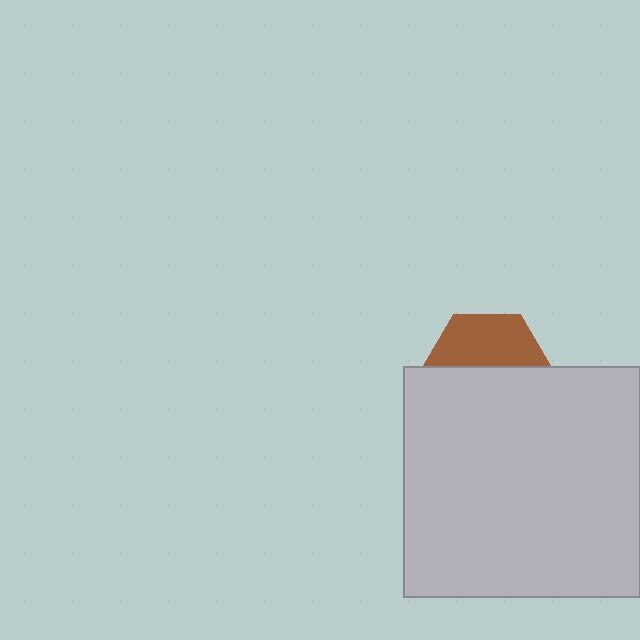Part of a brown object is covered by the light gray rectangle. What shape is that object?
It is a hexagon.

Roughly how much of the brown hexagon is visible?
A small part of it is visible (roughly 42%).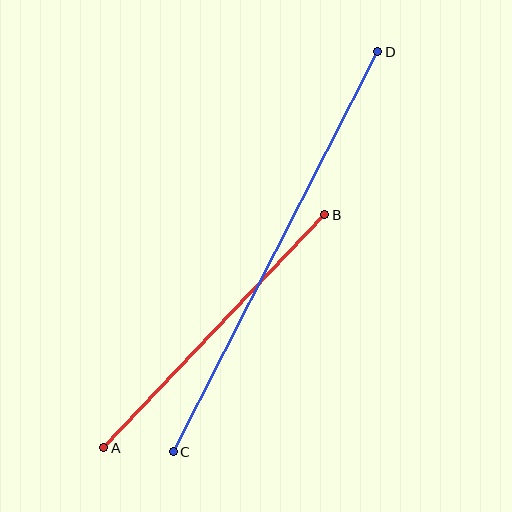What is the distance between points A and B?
The distance is approximately 321 pixels.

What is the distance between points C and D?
The distance is approximately 449 pixels.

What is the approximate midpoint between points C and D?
The midpoint is at approximately (275, 252) pixels.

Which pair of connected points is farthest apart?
Points C and D are farthest apart.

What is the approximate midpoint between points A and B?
The midpoint is at approximately (214, 331) pixels.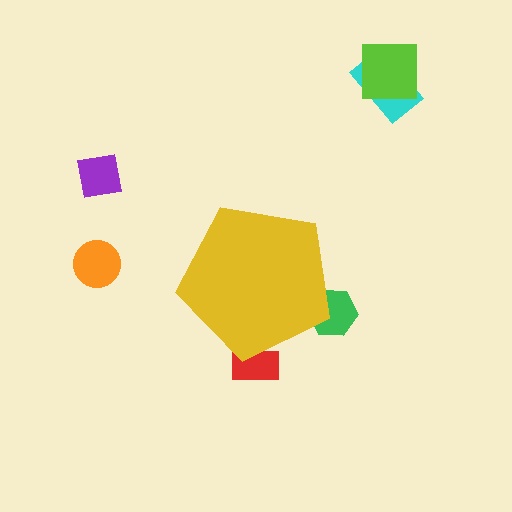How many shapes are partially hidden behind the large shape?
2 shapes are partially hidden.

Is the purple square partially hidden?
No, the purple square is fully visible.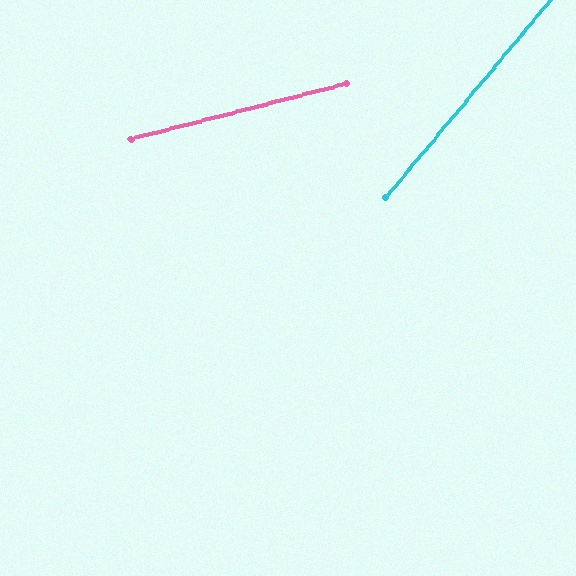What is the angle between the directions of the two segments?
Approximately 36 degrees.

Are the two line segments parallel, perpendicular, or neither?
Neither parallel nor perpendicular — they differ by about 36°.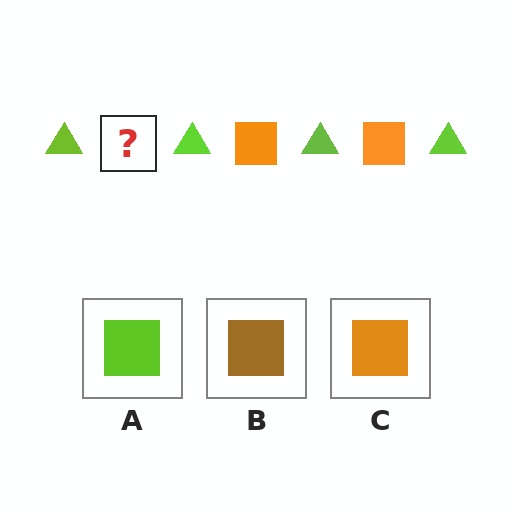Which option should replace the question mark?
Option C.